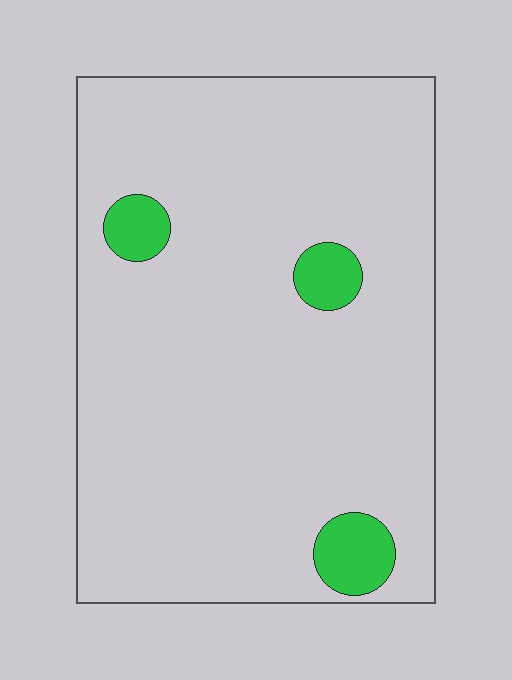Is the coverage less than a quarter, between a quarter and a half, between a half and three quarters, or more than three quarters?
Less than a quarter.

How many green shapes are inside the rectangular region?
3.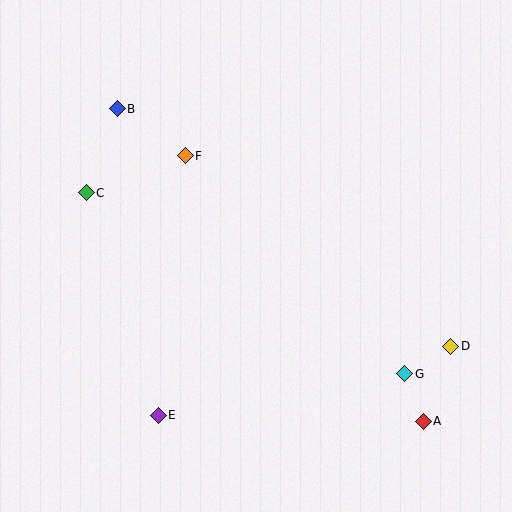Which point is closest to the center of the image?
Point F at (185, 156) is closest to the center.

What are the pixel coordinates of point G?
Point G is at (405, 374).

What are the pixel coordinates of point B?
Point B is at (117, 109).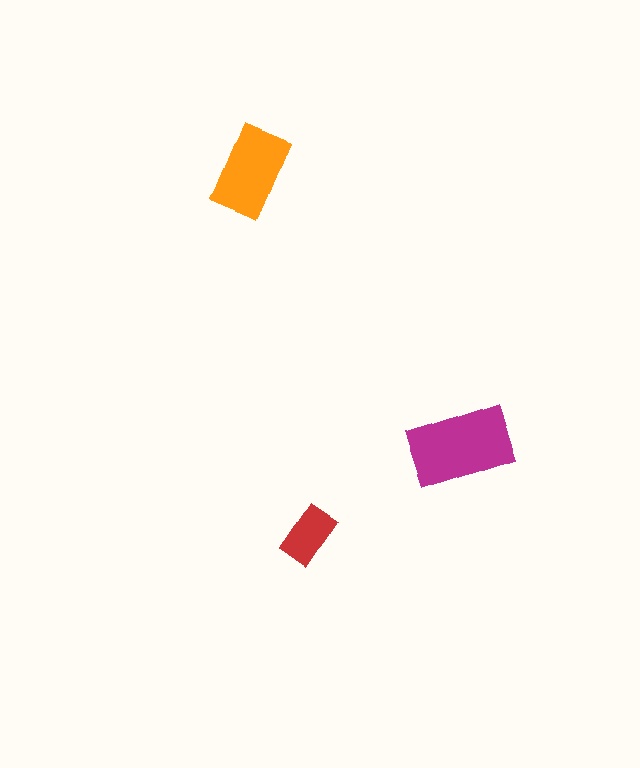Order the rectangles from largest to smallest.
the magenta one, the orange one, the red one.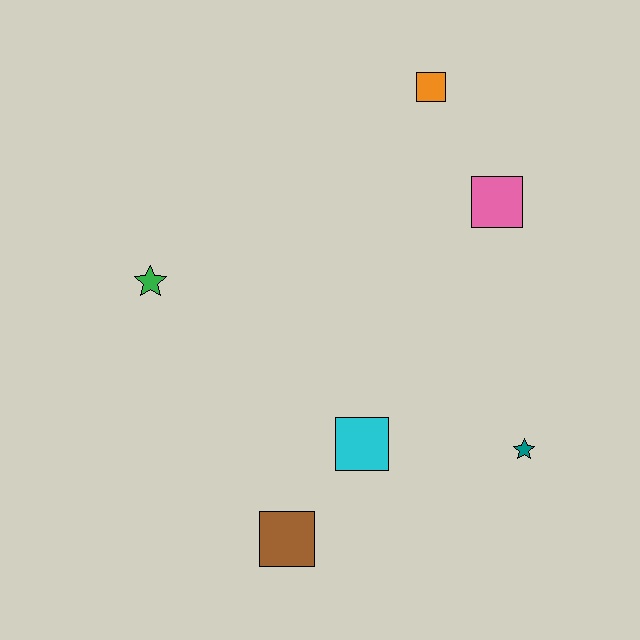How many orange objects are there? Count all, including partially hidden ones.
There is 1 orange object.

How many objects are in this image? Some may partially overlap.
There are 6 objects.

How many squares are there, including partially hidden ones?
There are 4 squares.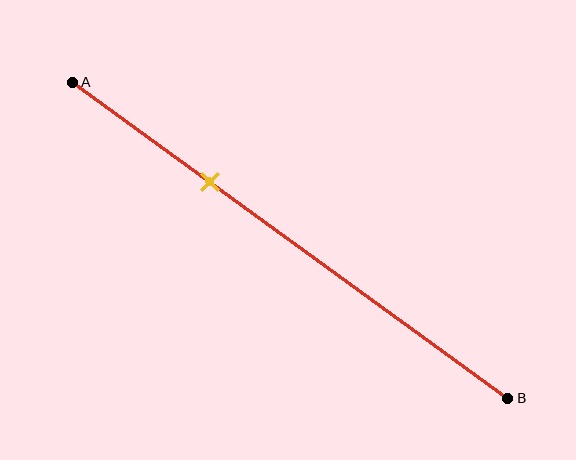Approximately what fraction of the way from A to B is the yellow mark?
The yellow mark is approximately 30% of the way from A to B.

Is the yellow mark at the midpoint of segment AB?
No, the mark is at about 30% from A, not at the 50% midpoint.